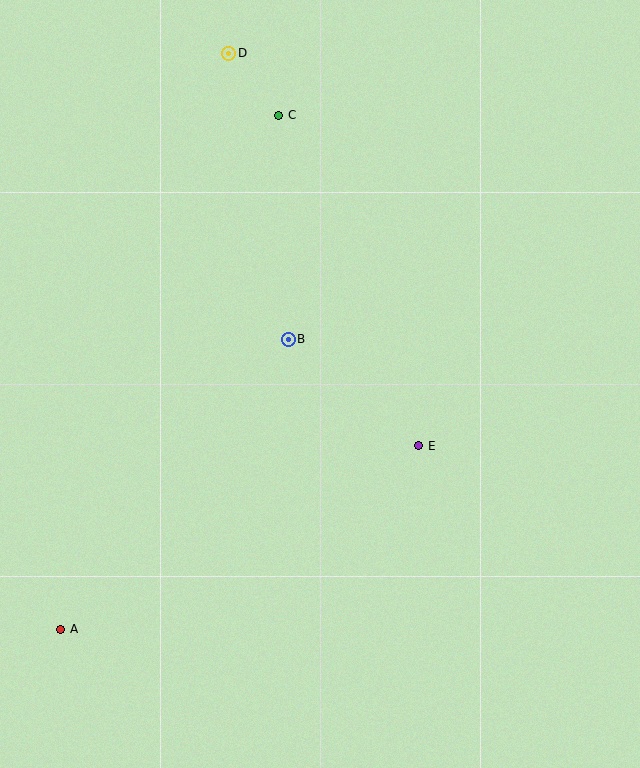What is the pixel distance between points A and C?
The distance between A and C is 558 pixels.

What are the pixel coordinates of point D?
Point D is at (229, 53).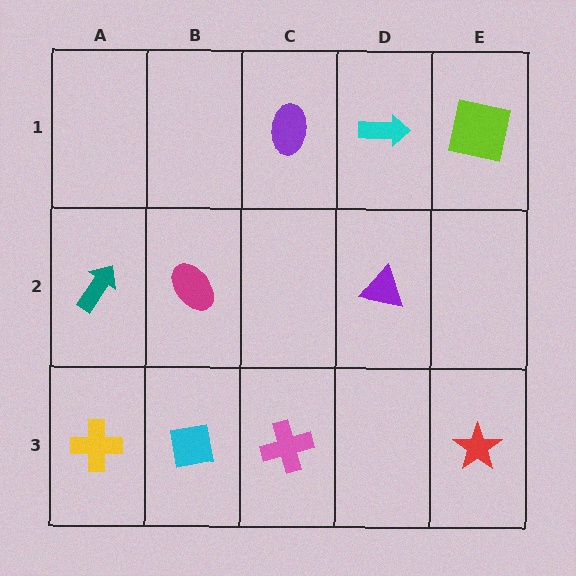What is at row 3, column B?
A cyan square.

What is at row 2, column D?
A purple triangle.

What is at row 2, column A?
A teal arrow.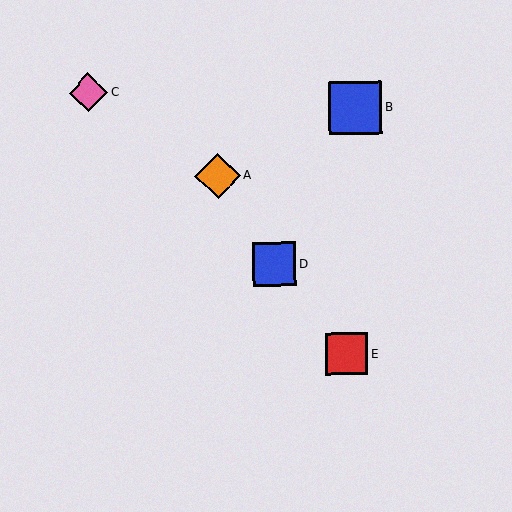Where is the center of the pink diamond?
The center of the pink diamond is at (88, 93).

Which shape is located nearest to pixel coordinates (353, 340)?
The red square (labeled E) at (346, 354) is nearest to that location.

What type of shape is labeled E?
Shape E is a red square.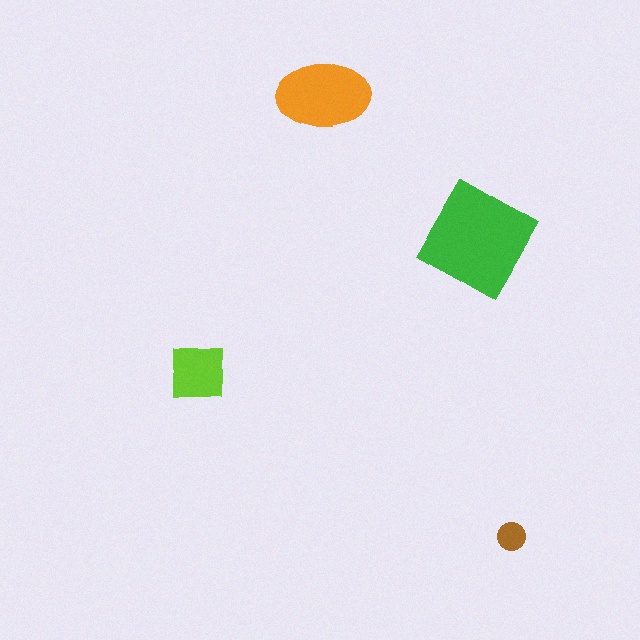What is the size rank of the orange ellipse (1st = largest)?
2nd.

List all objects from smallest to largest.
The brown circle, the lime square, the orange ellipse, the green diamond.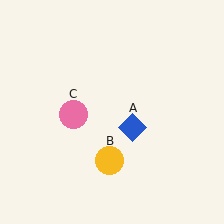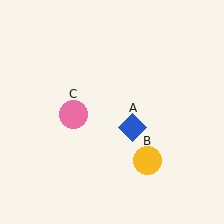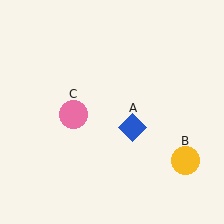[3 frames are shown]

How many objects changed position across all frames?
1 object changed position: yellow circle (object B).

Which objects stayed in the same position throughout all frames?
Blue diamond (object A) and pink circle (object C) remained stationary.